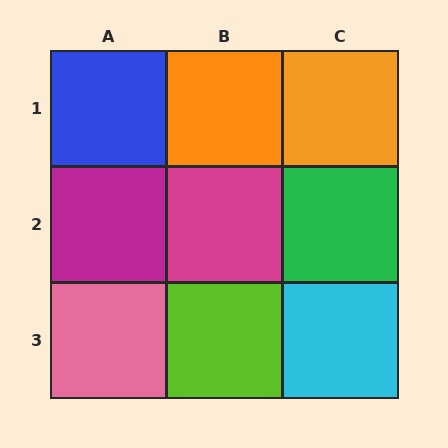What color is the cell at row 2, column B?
Magenta.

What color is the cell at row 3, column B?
Lime.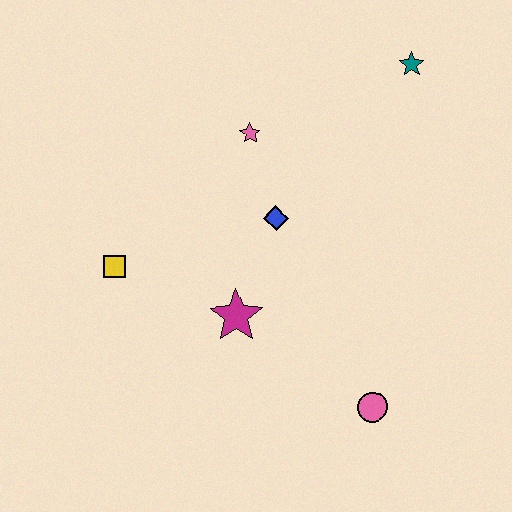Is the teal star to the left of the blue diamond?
No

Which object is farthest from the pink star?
The pink circle is farthest from the pink star.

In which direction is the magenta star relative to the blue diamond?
The magenta star is below the blue diamond.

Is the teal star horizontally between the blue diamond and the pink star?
No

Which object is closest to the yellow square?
The magenta star is closest to the yellow square.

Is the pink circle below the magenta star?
Yes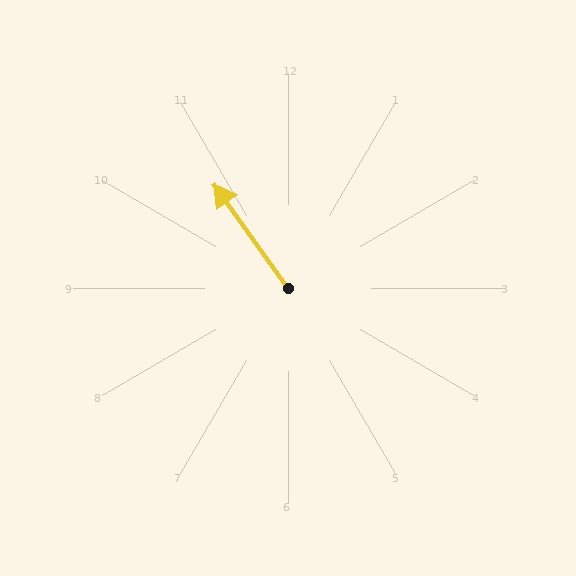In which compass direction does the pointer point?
Northwest.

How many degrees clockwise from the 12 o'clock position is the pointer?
Approximately 324 degrees.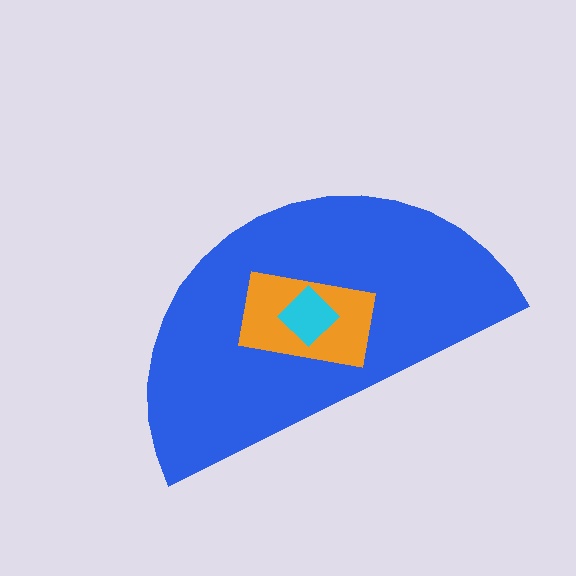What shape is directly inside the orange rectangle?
The cyan diamond.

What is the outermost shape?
The blue semicircle.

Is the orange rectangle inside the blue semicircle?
Yes.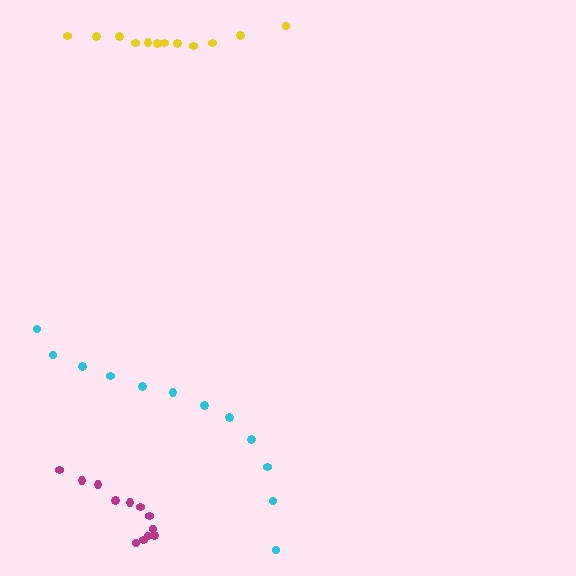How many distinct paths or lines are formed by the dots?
There are 3 distinct paths.